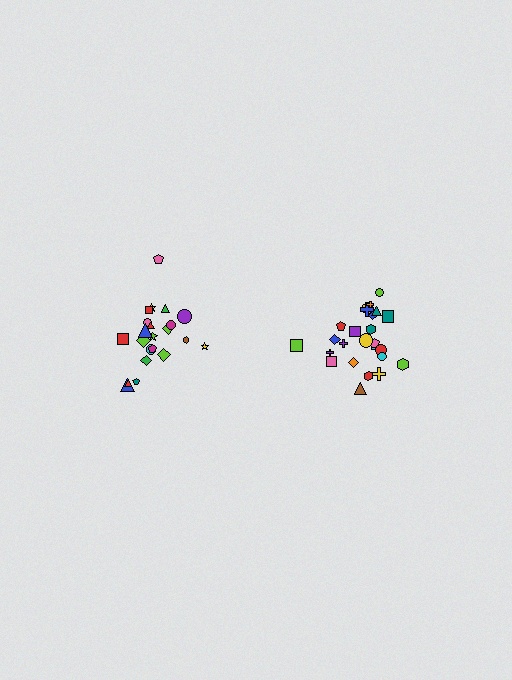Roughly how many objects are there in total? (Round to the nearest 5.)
Roughly 45 objects in total.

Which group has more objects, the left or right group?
The right group.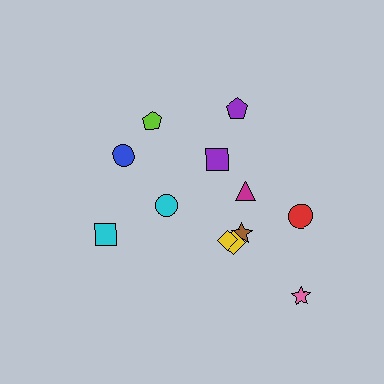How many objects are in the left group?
There are 4 objects.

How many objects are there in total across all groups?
There are 12 objects.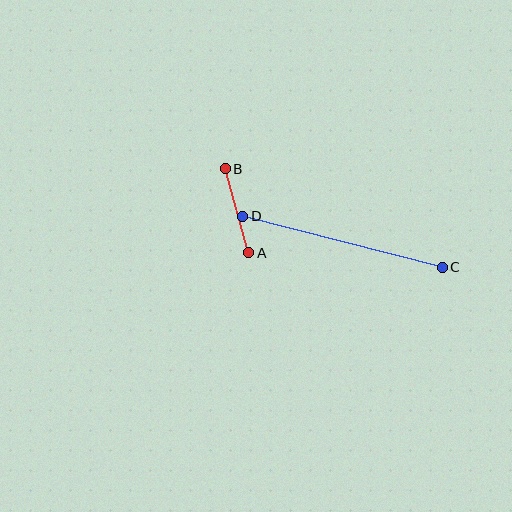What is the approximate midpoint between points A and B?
The midpoint is at approximately (237, 211) pixels.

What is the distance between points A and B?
The distance is approximately 87 pixels.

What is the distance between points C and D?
The distance is approximately 206 pixels.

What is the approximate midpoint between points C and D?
The midpoint is at approximately (343, 242) pixels.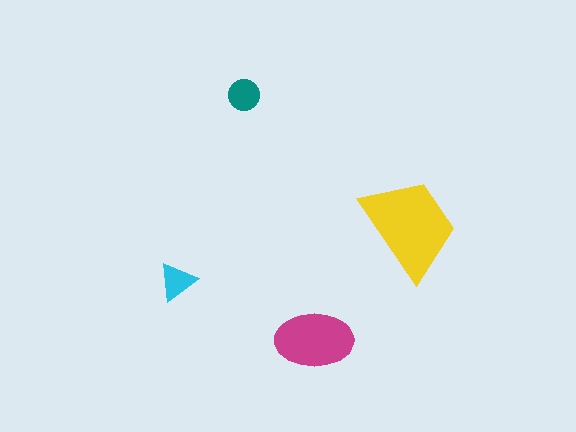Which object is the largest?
The yellow trapezoid.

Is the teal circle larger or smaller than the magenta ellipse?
Smaller.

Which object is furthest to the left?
The cyan triangle is leftmost.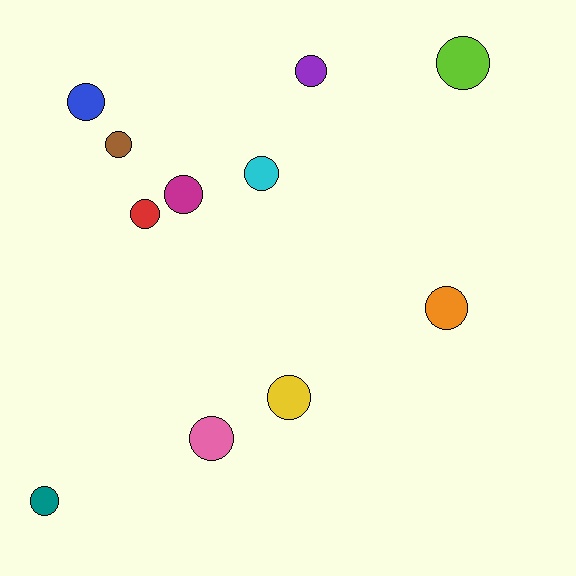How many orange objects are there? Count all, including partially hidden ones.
There is 1 orange object.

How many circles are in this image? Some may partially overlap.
There are 11 circles.